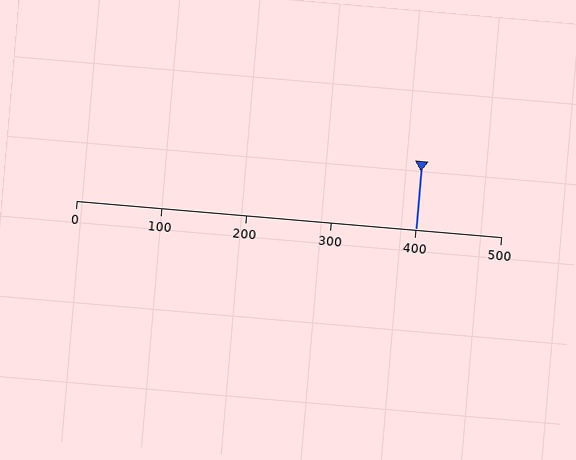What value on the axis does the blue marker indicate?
The marker indicates approximately 400.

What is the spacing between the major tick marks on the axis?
The major ticks are spaced 100 apart.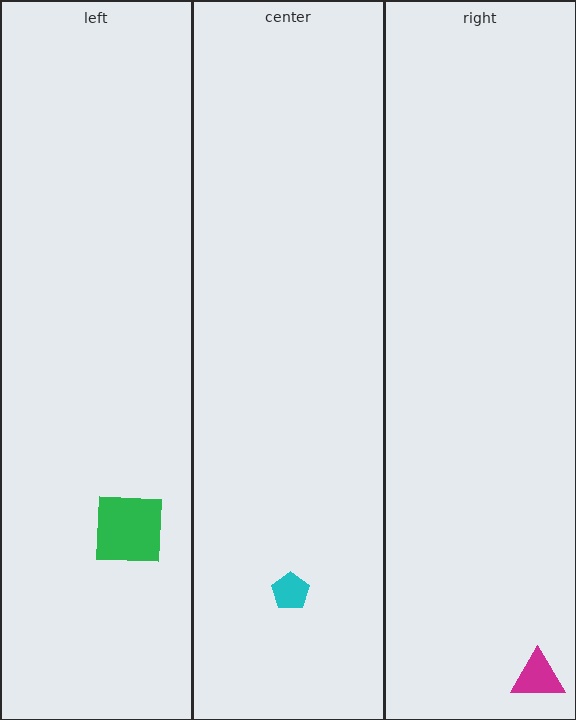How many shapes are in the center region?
1.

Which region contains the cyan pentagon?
The center region.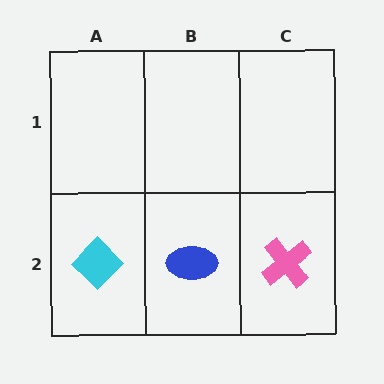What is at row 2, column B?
A blue ellipse.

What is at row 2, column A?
A cyan diamond.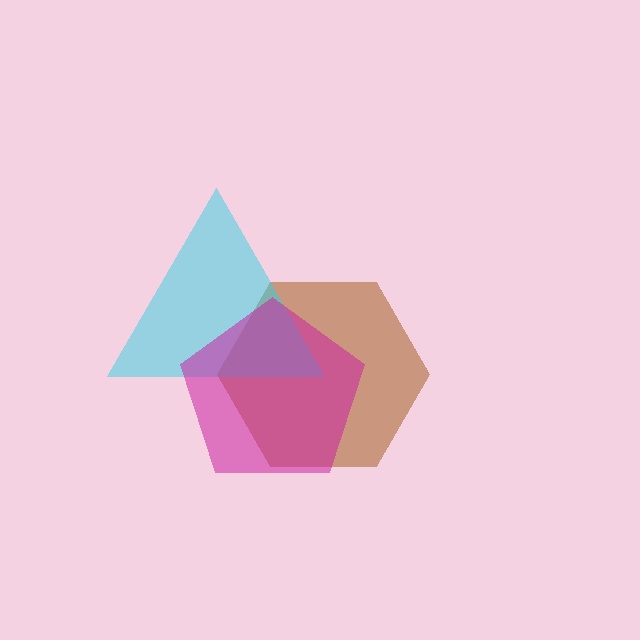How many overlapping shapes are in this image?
There are 3 overlapping shapes in the image.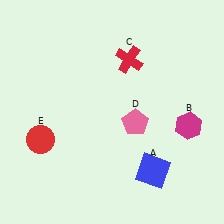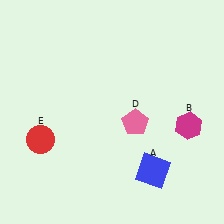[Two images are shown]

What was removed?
The red cross (C) was removed in Image 2.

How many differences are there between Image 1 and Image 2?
There is 1 difference between the two images.